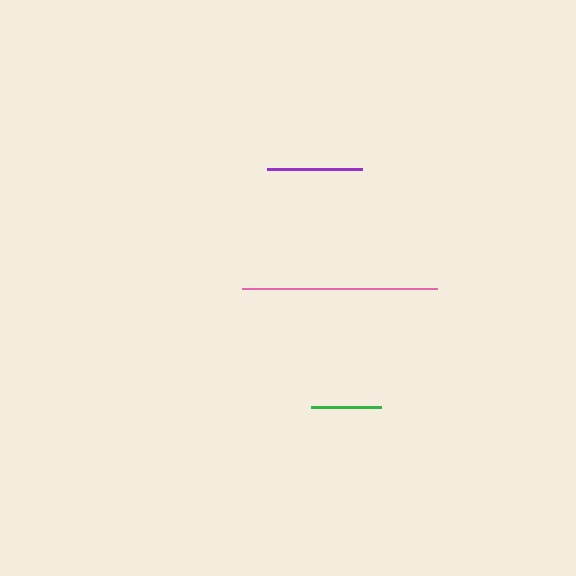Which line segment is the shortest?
The green line is the shortest at approximately 70 pixels.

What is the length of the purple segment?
The purple segment is approximately 95 pixels long.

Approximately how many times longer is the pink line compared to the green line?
The pink line is approximately 2.8 times the length of the green line.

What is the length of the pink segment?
The pink segment is approximately 194 pixels long.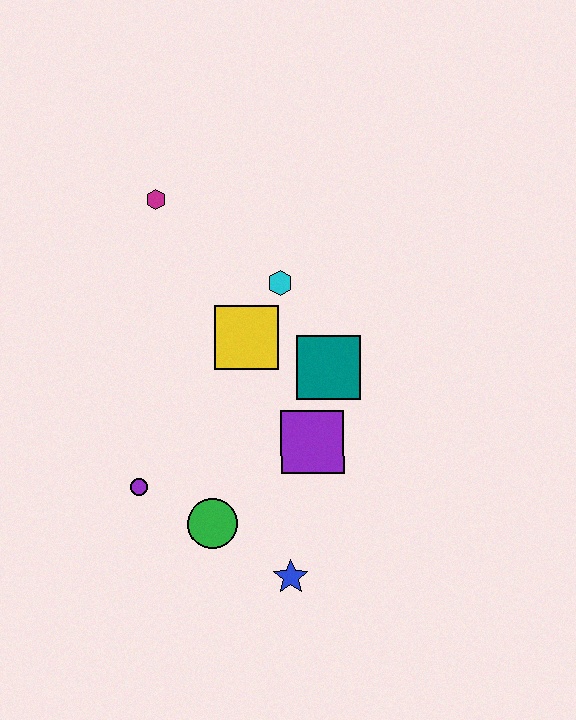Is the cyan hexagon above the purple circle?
Yes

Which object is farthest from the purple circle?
The magenta hexagon is farthest from the purple circle.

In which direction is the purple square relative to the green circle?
The purple square is to the right of the green circle.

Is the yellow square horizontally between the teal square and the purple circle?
Yes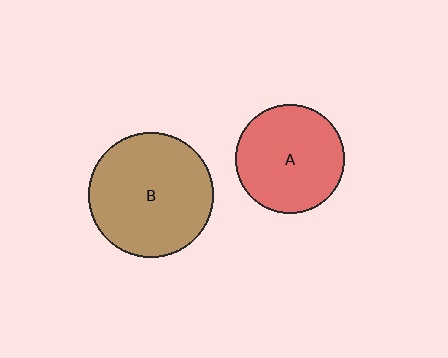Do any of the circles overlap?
No, none of the circles overlap.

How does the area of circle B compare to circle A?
Approximately 1.3 times.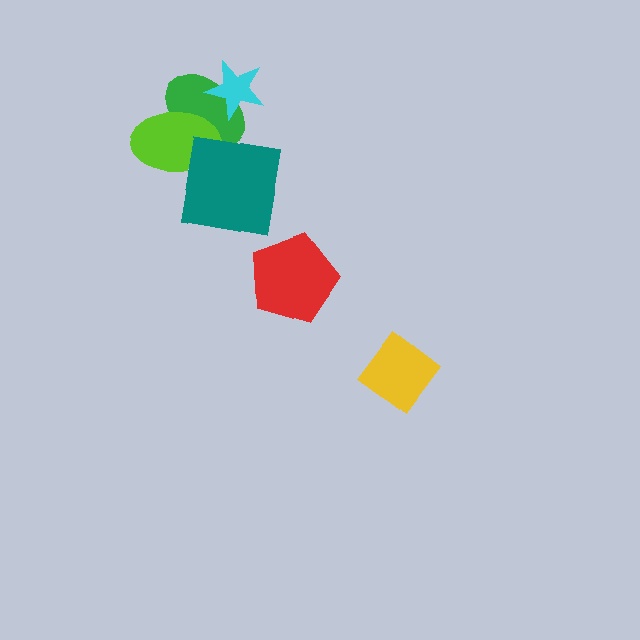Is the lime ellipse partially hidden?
Yes, it is partially covered by another shape.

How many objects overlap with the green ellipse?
3 objects overlap with the green ellipse.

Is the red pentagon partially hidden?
No, no other shape covers it.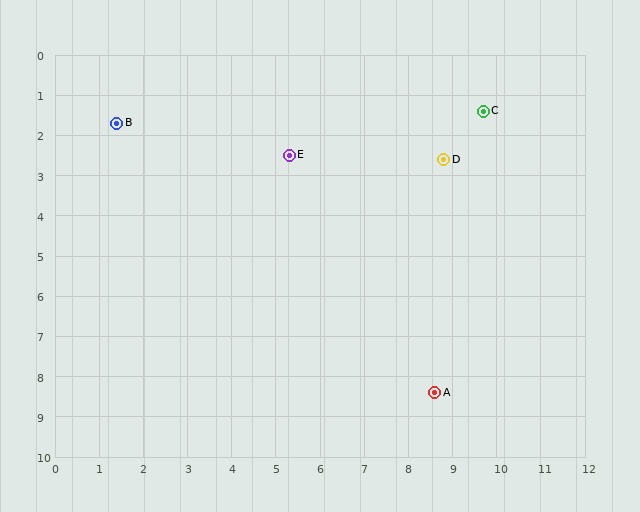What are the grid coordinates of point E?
Point E is at approximately (5.3, 2.5).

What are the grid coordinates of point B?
Point B is at approximately (1.4, 1.7).